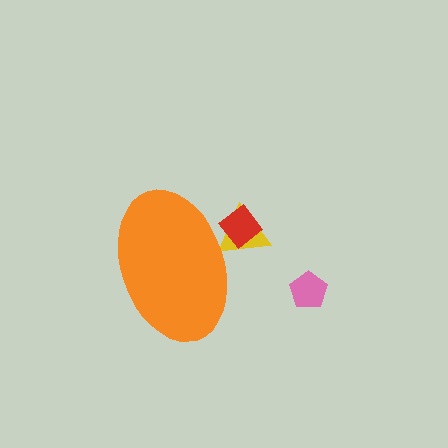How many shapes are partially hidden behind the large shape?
2 shapes are partially hidden.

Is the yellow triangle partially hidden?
Yes, the yellow triangle is partially hidden behind the orange ellipse.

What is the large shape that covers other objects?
An orange ellipse.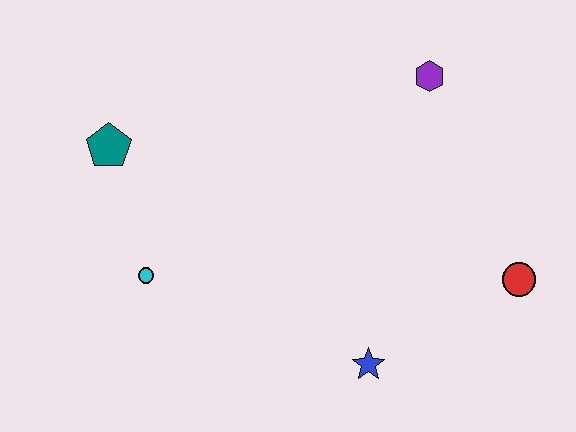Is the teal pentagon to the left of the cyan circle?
Yes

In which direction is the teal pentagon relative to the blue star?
The teal pentagon is to the left of the blue star.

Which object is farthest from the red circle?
The teal pentagon is farthest from the red circle.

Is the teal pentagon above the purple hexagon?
No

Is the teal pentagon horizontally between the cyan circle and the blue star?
No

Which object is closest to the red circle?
The blue star is closest to the red circle.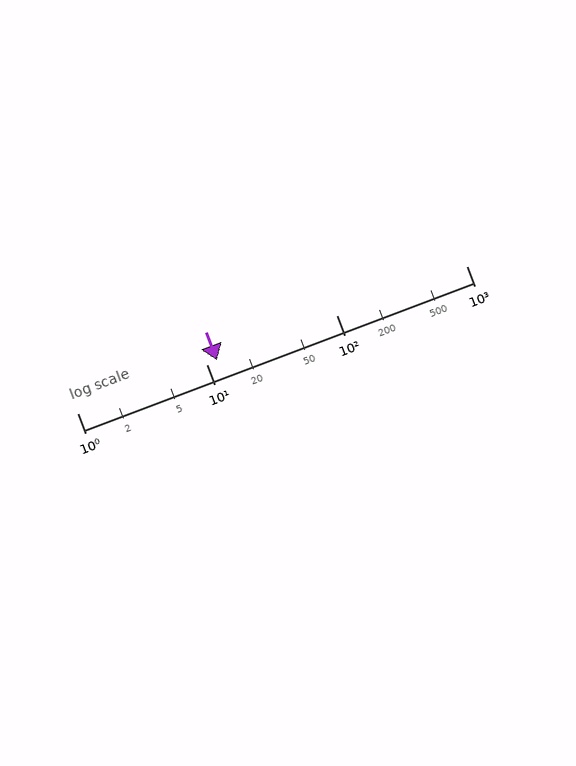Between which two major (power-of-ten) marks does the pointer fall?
The pointer is between 10 and 100.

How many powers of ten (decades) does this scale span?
The scale spans 3 decades, from 1 to 1000.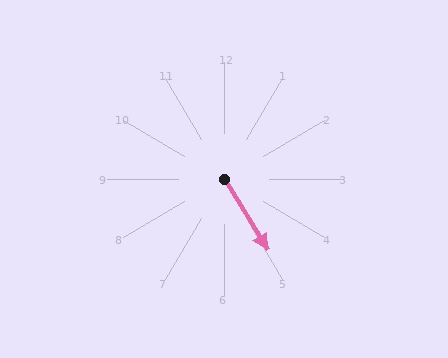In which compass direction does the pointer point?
Southeast.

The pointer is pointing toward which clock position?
Roughly 5 o'clock.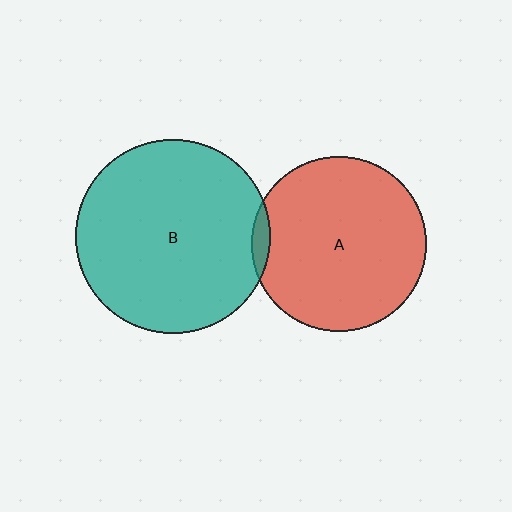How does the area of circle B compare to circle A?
Approximately 1.2 times.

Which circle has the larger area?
Circle B (teal).